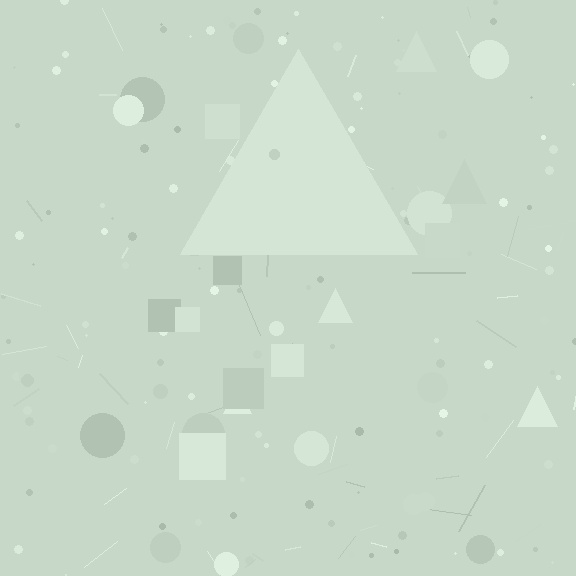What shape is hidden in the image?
A triangle is hidden in the image.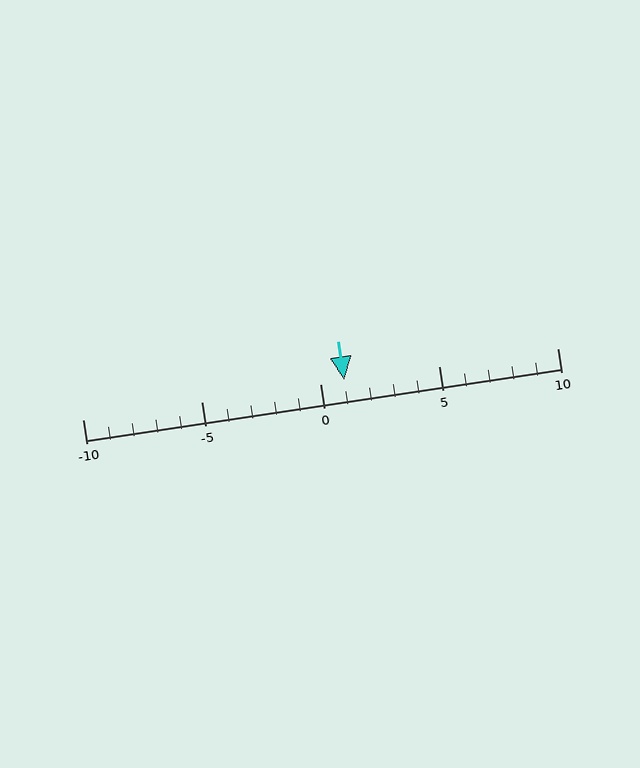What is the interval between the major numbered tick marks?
The major tick marks are spaced 5 units apart.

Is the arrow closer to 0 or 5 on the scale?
The arrow is closer to 0.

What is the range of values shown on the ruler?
The ruler shows values from -10 to 10.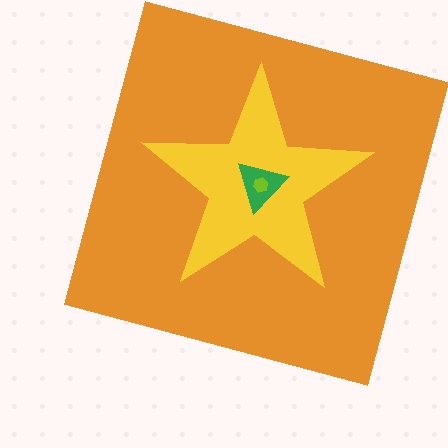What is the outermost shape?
The orange square.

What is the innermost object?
The lime hexagon.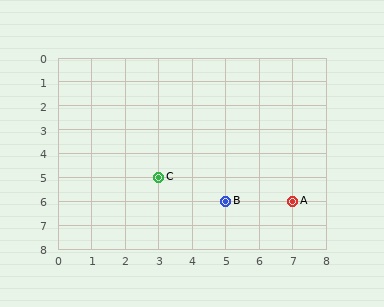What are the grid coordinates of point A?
Point A is at grid coordinates (7, 6).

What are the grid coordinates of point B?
Point B is at grid coordinates (5, 6).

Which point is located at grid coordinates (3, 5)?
Point C is at (3, 5).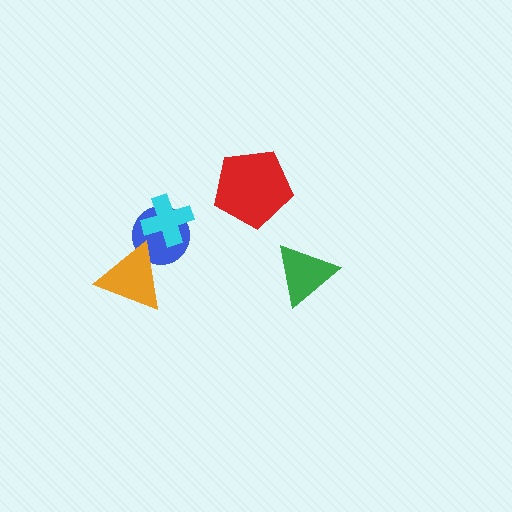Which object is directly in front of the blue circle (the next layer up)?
The cyan cross is directly in front of the blue circle.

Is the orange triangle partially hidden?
No, no other shape covers it.